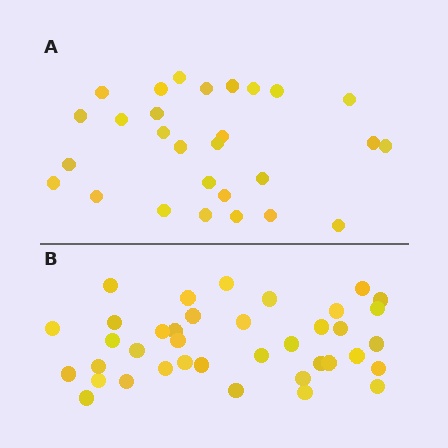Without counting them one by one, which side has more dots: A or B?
Region B (the bottom region) has more dots.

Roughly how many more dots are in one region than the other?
Region B has roughly 10 or so more dots than region A.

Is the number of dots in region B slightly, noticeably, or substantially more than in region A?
Region B has noticeably more, but not dramatically so. The ratio is roughly 1.4 to 1.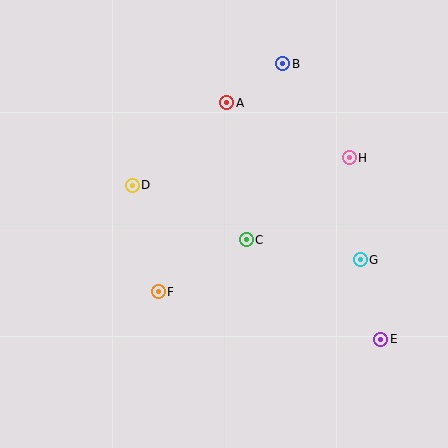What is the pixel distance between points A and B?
The distance between A and B is 68 pixels.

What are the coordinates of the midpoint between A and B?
The midpoint between A and B is at (255, 83).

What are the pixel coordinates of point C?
Point C is at (246, 240).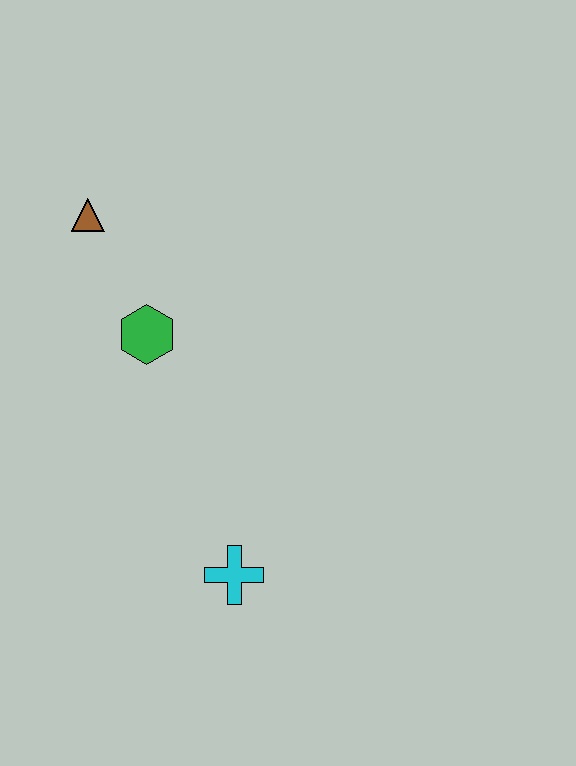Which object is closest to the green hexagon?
The brown triangle is closest to the green hexagon.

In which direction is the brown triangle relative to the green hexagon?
The brown triangle is above the green hexagon.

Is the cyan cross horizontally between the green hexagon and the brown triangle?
No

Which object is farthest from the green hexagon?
The cyan cross is farthest from the green hexagon.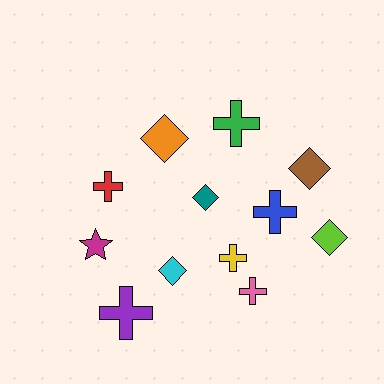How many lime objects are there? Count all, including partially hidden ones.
There is 1 lime object.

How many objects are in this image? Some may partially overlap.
There are 12 objects.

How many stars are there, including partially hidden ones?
There is 1 star.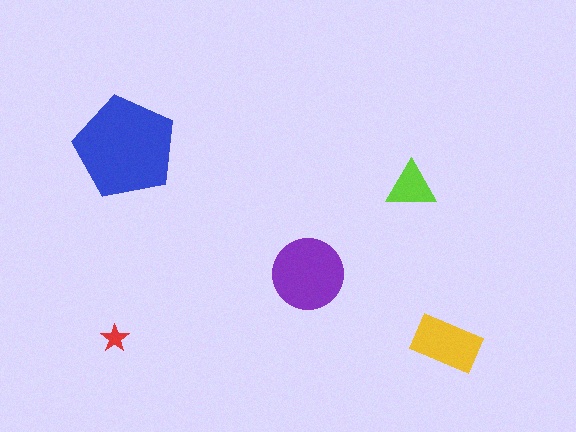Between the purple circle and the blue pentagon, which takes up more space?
The blue pentagon.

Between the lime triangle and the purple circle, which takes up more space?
The purple circle.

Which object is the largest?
The blue pentagon.